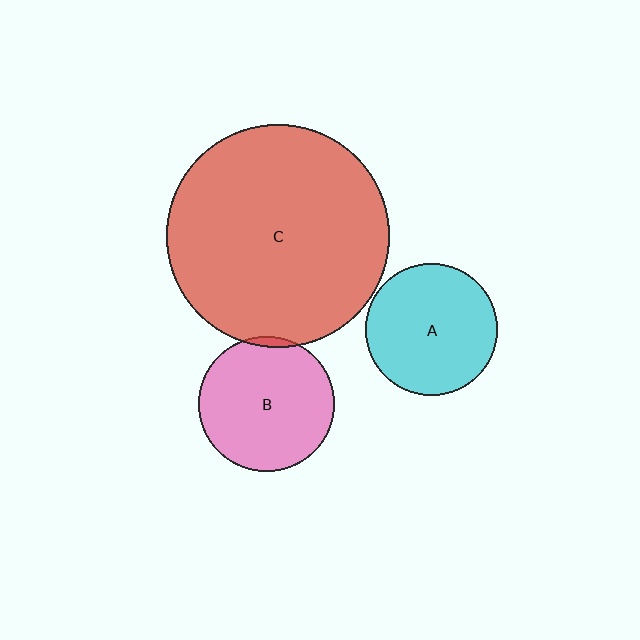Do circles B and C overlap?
Yes.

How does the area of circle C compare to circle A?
Approximately 2.9 times.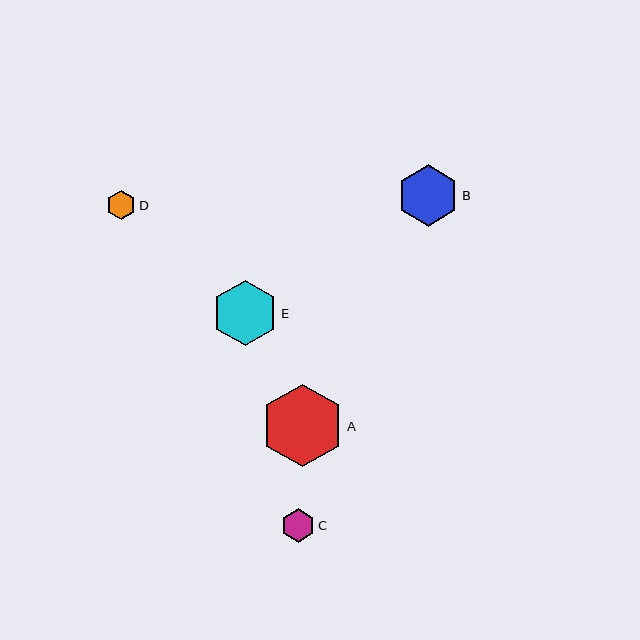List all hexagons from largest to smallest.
From largest to smallest: A, E, B, C, D.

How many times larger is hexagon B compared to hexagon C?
Hexagon B is approximately 1.8 times the size of hexagon C.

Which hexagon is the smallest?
Hexagon D is the smallest with a size of approximately 29 pixels.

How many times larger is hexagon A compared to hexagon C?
Hexagon A is approximately 2.5 times the size of hexagon C.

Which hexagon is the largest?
Hexagon A is the largest with a size of approximately 83 pixels.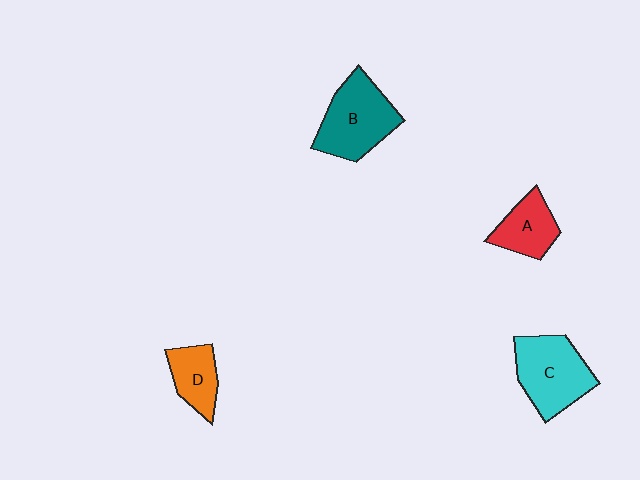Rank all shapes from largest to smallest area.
From largest to smallest: B (teal), C (cyan), A (red), D (orange).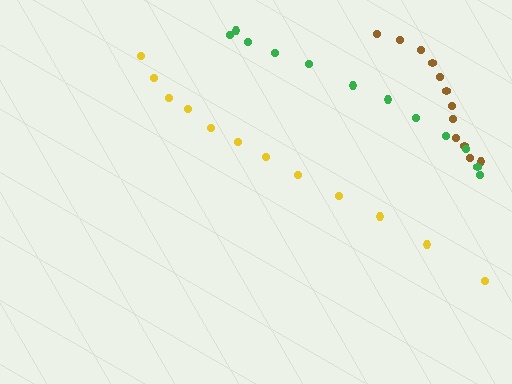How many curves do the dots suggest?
There are 3 distinct paths.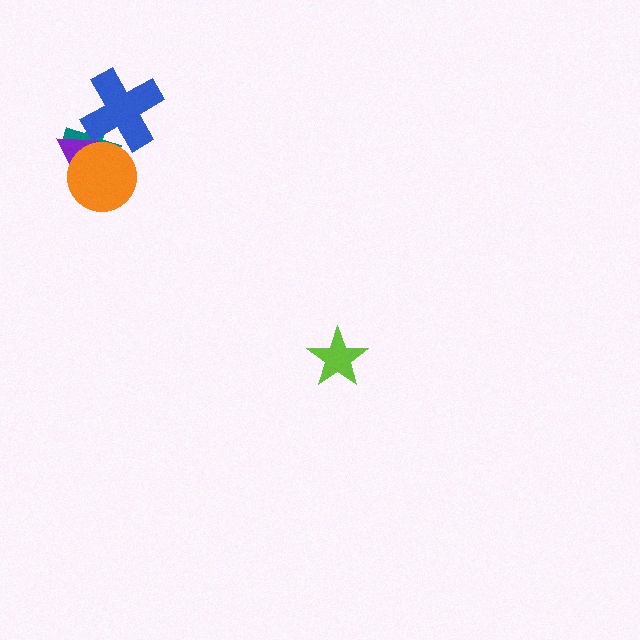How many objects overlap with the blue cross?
1 object overlaps with the blue cross.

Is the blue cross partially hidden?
No, no other shape covers it.